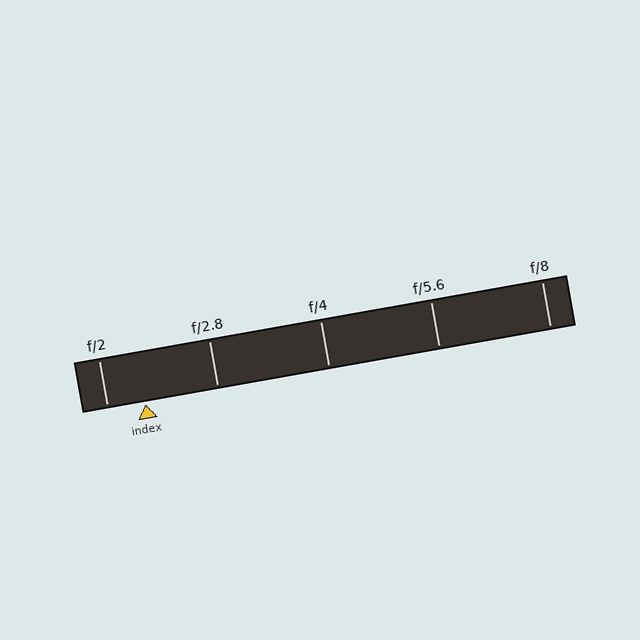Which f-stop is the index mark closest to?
The index mark is closest to f/2.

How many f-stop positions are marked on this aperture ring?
There are 5 f-stop positions marked.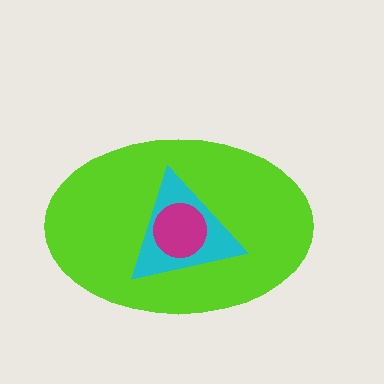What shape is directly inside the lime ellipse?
The cyan triangle.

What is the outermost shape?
The lime ellipse.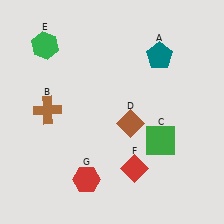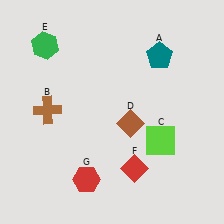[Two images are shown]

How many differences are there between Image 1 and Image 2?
There is 1 difference between the two images.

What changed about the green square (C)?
In Image 1, C is green. In Image 2, it changed to lime.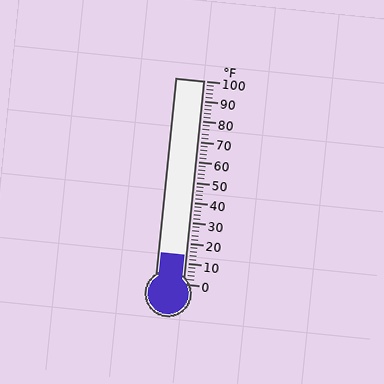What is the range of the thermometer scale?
The thermometer scale ranges from 0°F to 100°F.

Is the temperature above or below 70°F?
The temperature is below 70°F.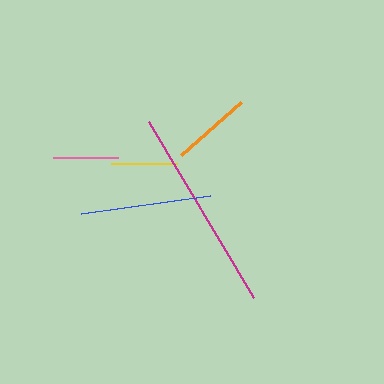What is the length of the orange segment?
The orange segment is approximately 81 pixels long.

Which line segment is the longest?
The magenta line is the longest at approximately 205 pixels.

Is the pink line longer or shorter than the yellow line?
The yellow line is longer than the pink line.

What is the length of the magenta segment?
The magenta segment is approximately 205 pixels long.